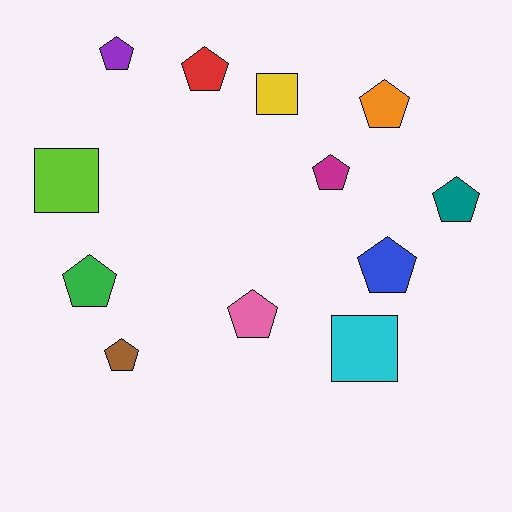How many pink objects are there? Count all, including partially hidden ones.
There is 1 pink object.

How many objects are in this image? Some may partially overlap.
There are 12 objects.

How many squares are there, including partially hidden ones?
There are 3 squares.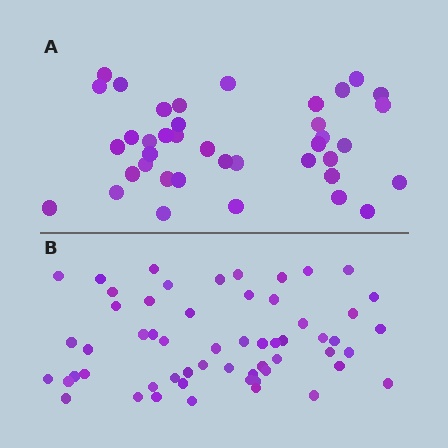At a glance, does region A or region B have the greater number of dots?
Region B (the bottom region) has more dots.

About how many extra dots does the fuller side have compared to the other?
Region B has approximately 20 more dots than region A.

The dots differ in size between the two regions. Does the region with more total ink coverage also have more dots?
No. Region A has more total ink coverage because its dots are larger, but region B actually contains more individual dots. Total area can be misleading — the number of items is what matters here.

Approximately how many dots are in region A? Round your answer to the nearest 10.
About 40 dots. (The exact count is 39, which rounds to 40.)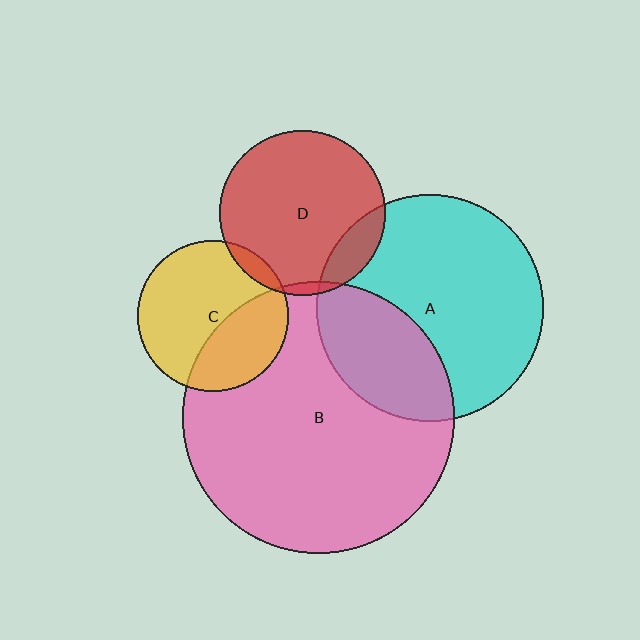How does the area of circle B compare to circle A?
Approximately 1.4 times.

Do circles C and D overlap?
Yes.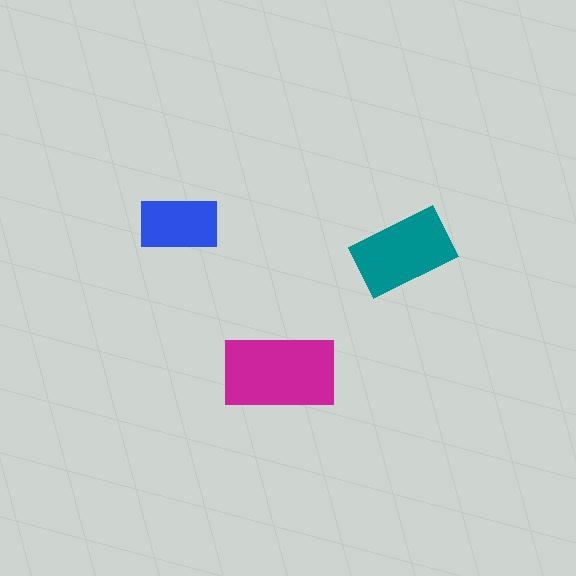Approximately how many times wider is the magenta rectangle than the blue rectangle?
About 1.5 times wider.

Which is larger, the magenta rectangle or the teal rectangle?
The magenta one.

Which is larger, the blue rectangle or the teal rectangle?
The teal one.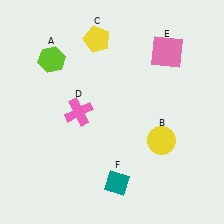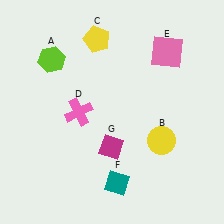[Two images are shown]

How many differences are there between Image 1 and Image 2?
There is 1 difference between the two images.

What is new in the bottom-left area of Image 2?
A magenta diamond (G) was added in the bottom-left area of Image 2.